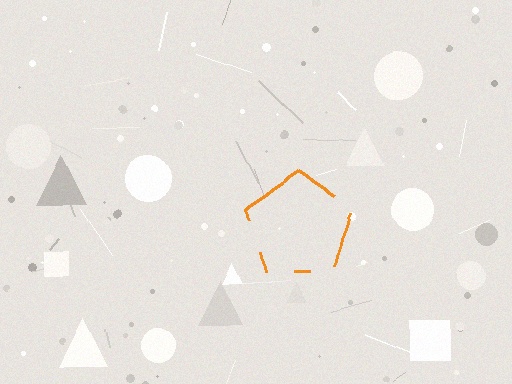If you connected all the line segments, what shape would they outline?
They would outline a pentagon.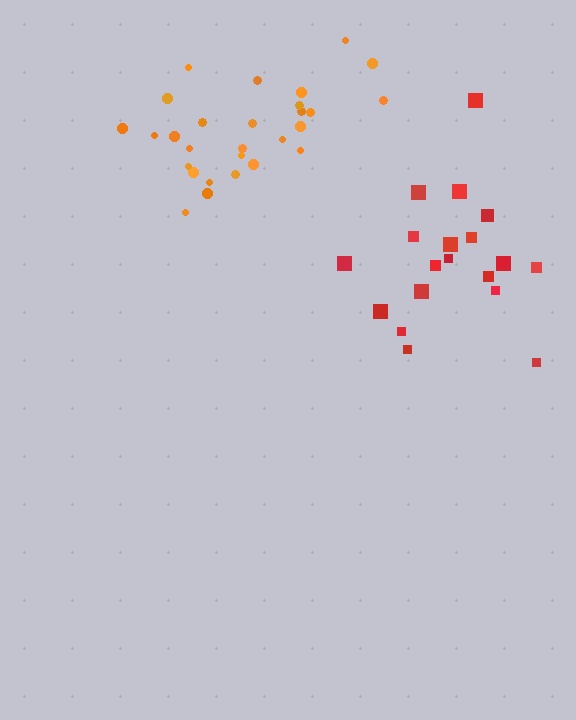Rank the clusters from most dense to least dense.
orange, red.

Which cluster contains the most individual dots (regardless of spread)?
Orange (28).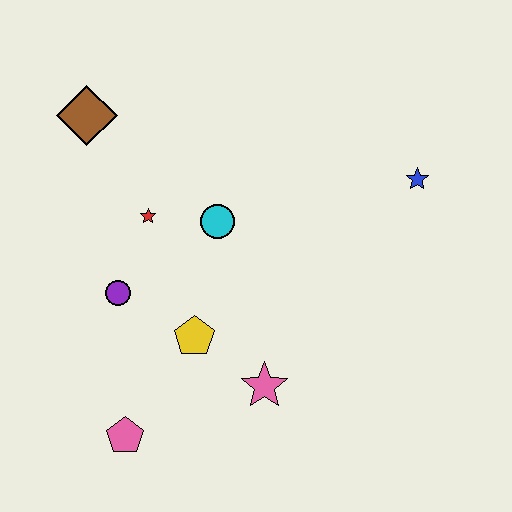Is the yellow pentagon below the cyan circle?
Yes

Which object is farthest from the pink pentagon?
The blue star is farthest from the pink pentagon.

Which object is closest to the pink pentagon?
The yellow pentagon is closest to the pink pentagon.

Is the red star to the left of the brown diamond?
No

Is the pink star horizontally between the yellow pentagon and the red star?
No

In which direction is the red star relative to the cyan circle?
The red star is to the left of the cyan circle.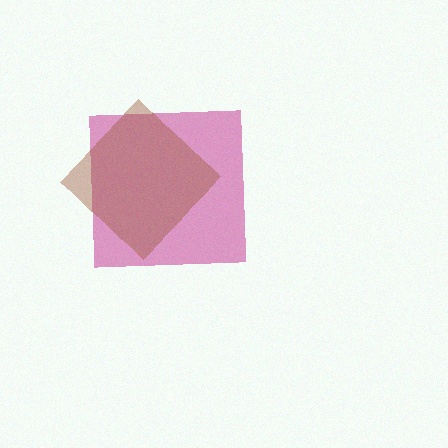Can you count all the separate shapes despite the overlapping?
Yes, there are 2 separate shapes.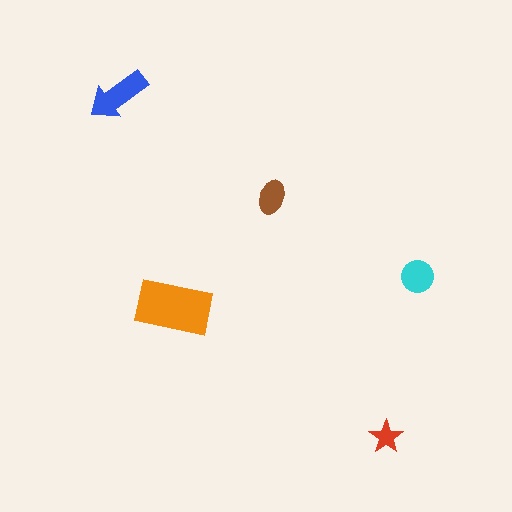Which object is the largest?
The orange rectangle.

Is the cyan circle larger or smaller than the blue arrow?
Smaller.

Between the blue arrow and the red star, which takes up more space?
The blue arrow.